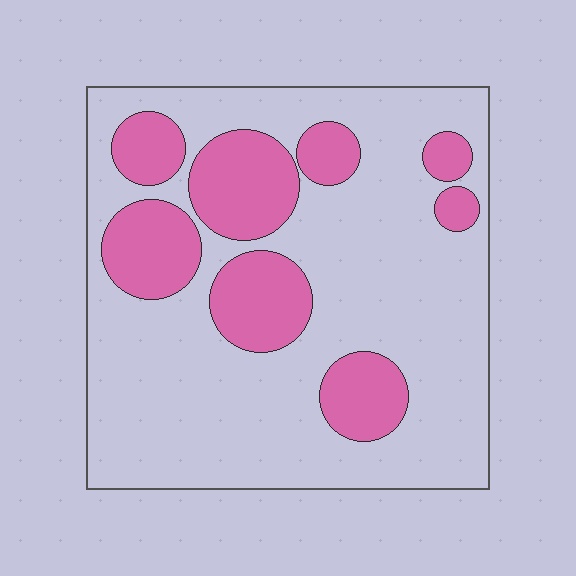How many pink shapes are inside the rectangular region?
8.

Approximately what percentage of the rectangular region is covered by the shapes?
Approximately 25%.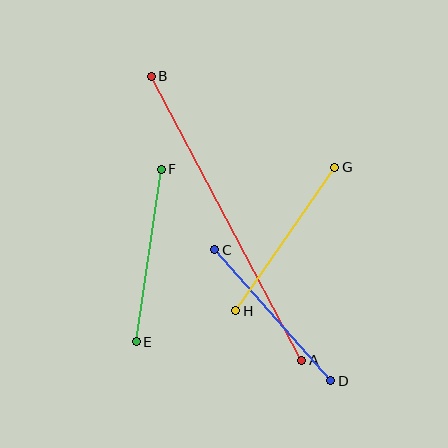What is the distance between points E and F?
The distance is approximately 174 pixels.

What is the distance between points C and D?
The distance is approximately 175 pixels.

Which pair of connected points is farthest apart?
Points A and B are farthest apart.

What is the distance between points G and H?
The distance is approximately 174 pixels.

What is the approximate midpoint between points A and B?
The midpoint is at approximately (227, 218) pixels.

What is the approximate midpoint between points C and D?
The midpoint is at approximately (273, 315) pixels.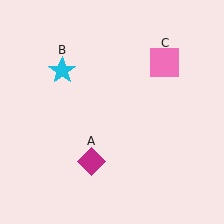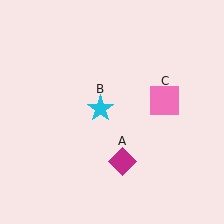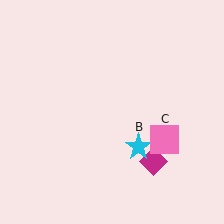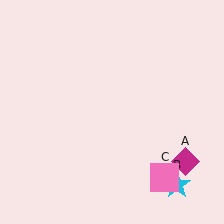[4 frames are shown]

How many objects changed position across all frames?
3 objects changed position: magenta diamond (object A), cyan star (object B), pink square (object C).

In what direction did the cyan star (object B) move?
The cyan star (object B) moved down and to the right.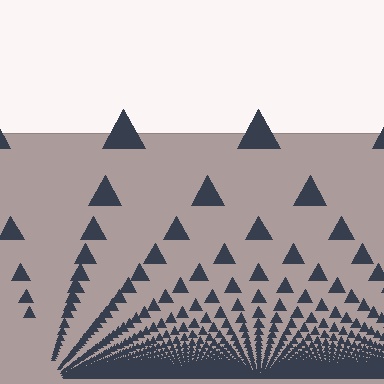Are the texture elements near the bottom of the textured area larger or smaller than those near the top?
Smaller. The gradient is inverted — elements near the bottom are smaller and denser.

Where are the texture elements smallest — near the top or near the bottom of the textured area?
Near the bottom.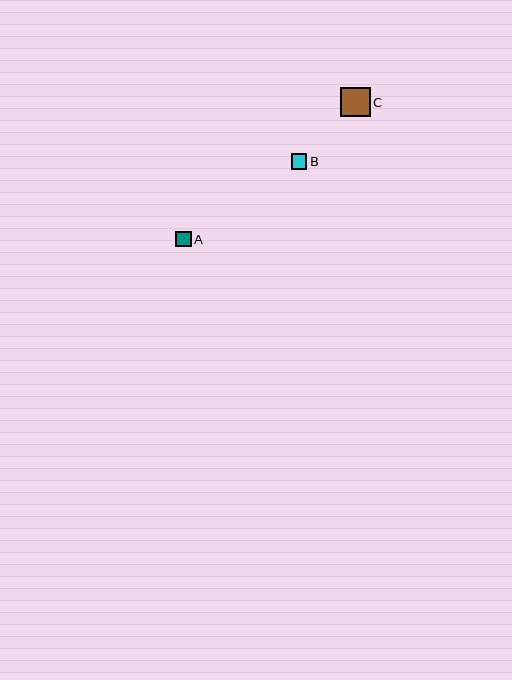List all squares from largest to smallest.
From largest to smallest: C, B, A.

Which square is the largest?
Square C is the largest with a size of approximately 29 pixels.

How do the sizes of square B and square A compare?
Square B and square A are approximately the same size.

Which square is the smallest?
Square A is the smallest with a size of approximately 16 pixels.